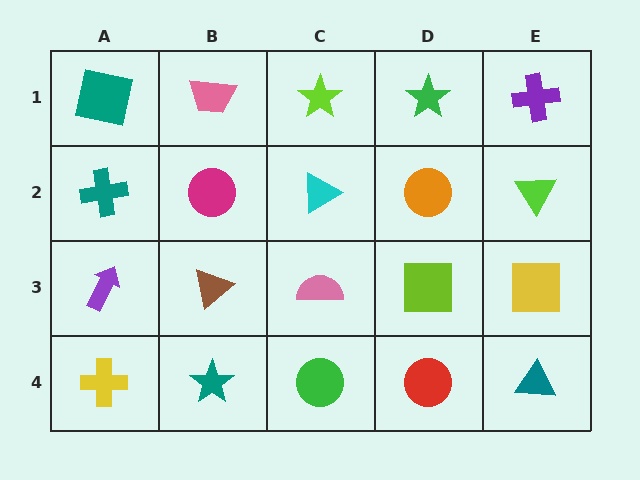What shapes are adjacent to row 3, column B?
A magenta circle (row 2, column B), a teal star (row 4, column B), a purple arrow (row 3, column A), a pink semicircle (row 3, column C).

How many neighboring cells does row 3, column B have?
4.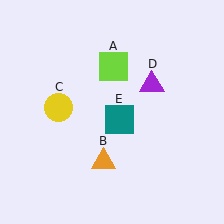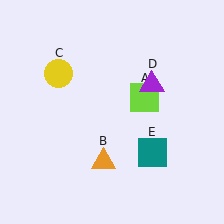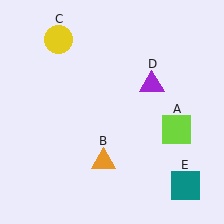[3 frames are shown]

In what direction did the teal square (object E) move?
The teal square (object E) moved down and to the right.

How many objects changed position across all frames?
3 objects changed position: lime square (object A), yellow circle (object C), teal square (object E).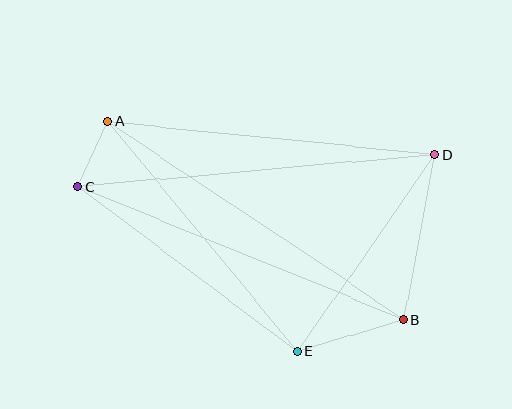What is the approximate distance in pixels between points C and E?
The distance between C and E is approximately 275 pixels.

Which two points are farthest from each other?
Points C and D are farthest from each other.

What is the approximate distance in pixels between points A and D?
The distance between A and D is approximately 329 pixels.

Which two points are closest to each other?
Points A and C are closest to each other.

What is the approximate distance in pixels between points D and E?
The distance between D and E is approximately 240 pixels.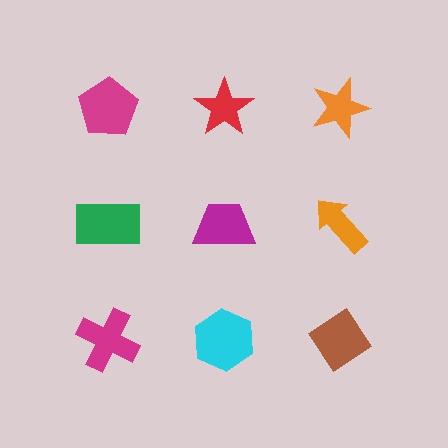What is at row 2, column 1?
A green rectangle.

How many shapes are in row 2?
3 shapes.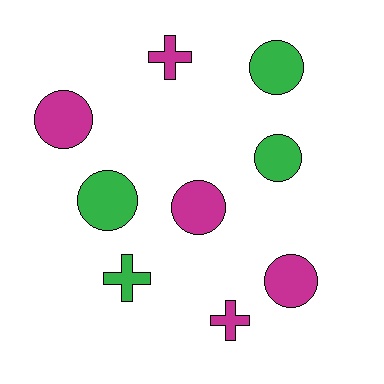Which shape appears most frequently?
Circle, with 6 objects.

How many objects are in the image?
There are 9 objects.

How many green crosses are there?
There is 1 green cross.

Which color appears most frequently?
Magenta, with 5 objects.